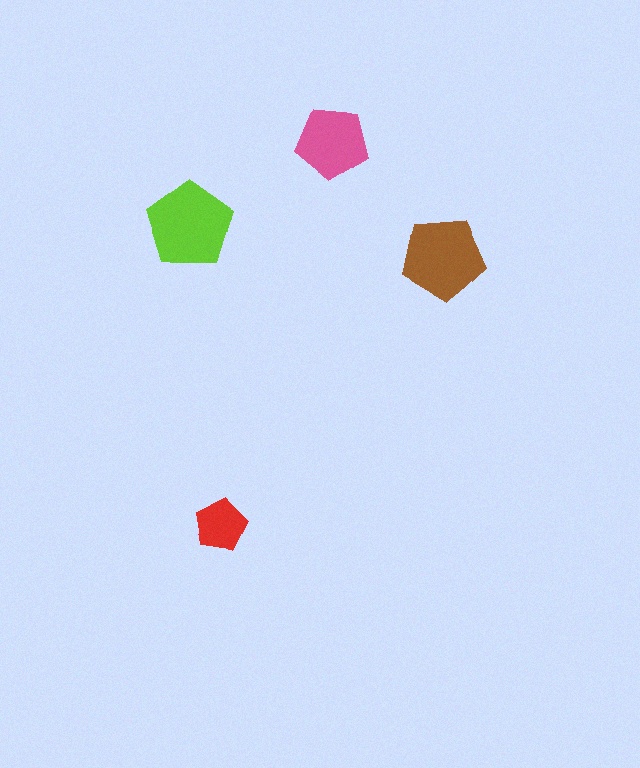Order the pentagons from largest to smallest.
the lime one, the brown one, the pink one, the red one.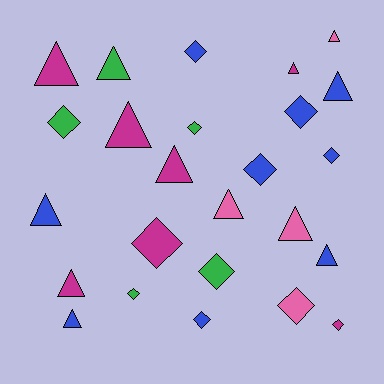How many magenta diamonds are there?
There are 2 magenta diamonds.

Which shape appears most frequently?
Triangle, with 13 objects.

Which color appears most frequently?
Blue, with 9 objects.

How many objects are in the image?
There are 25 objects.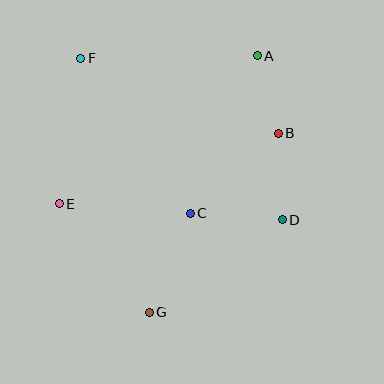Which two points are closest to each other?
Points A and B are closest to each other.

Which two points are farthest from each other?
Points A and G are farthest from each other.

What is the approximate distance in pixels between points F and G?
The distance between F and G is approximately 263 pixels.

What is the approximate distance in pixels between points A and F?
The distance between A and F is approximately 176 pixels.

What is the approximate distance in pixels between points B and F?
The distance between B and F is approximately 211 pixels.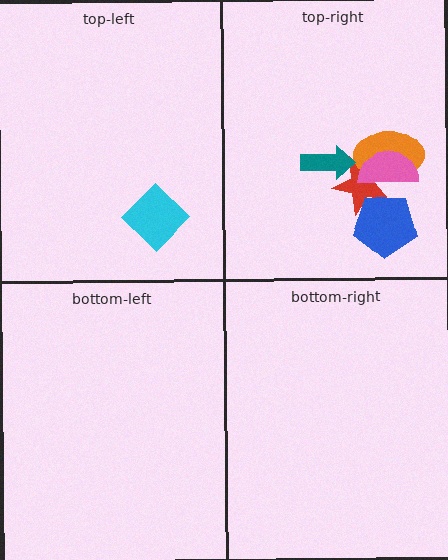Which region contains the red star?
The top-right region.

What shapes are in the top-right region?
The red star, the orange ellipse, the teal arrow, the pink semicircle, the blue pentagon.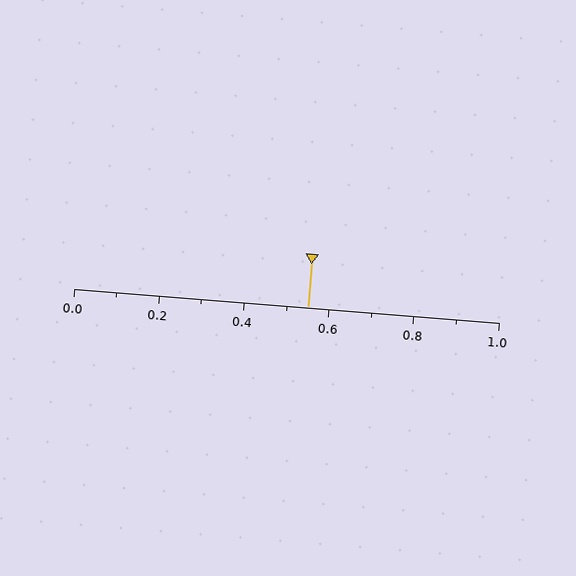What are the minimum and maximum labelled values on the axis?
The axis runs from 0.0 to 1.0.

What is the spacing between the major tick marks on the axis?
The major ticks are spaced 0.2 apart.